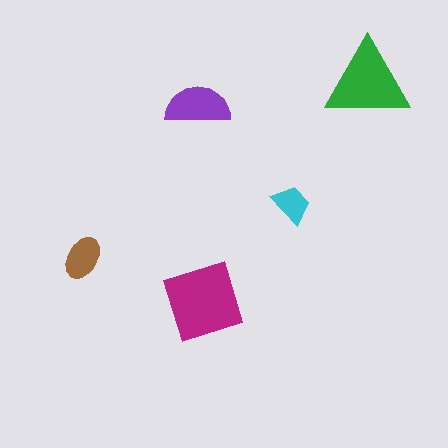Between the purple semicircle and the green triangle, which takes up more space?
The green triangle.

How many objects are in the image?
There are 5 objects in the image.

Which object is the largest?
The magenta square.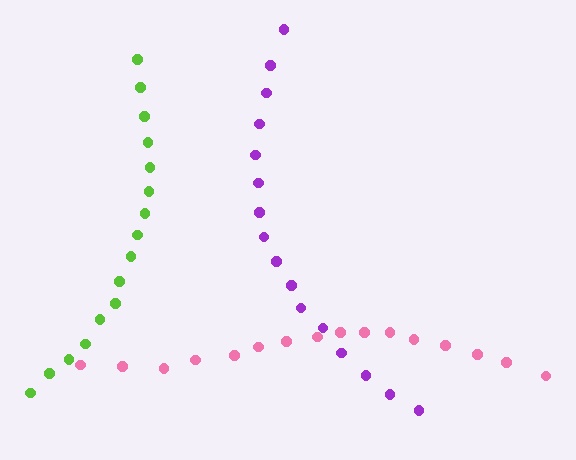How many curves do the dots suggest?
There are 3 distinct paths.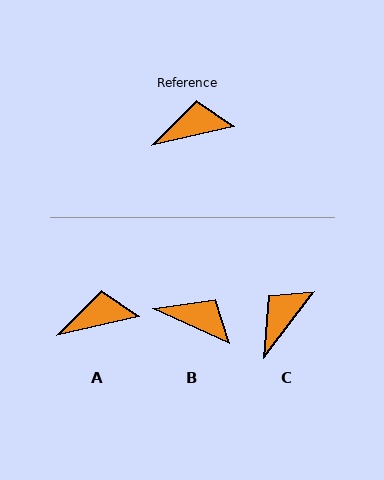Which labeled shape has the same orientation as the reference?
A.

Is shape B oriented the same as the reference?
No, it is off by about 37 degrees.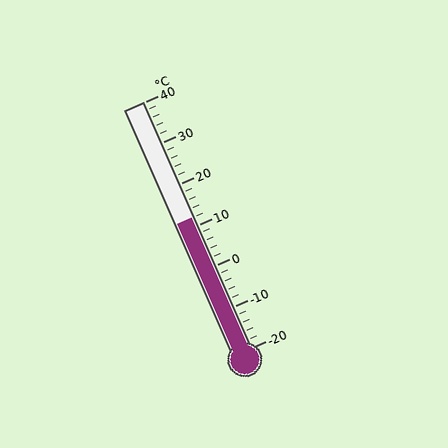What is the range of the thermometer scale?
The thermometer scale ranges from -20°C to 40°C.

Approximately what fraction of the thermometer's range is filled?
The thermometer is filled to approximately 55% of its range.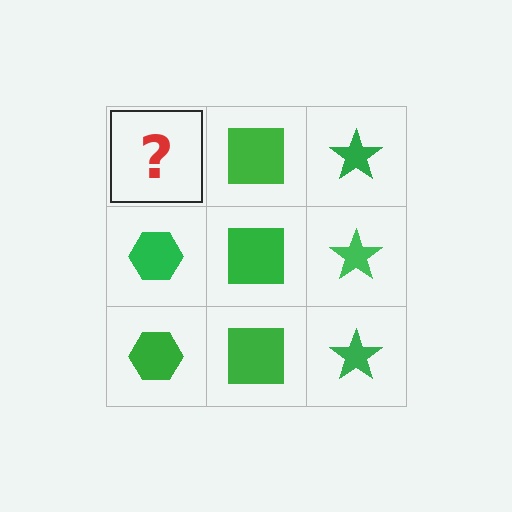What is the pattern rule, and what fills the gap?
The rule is that each column has a consistent shape. The gap should be filled with a green hexagon.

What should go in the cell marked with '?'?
The missing cell should contain a green hexagon.